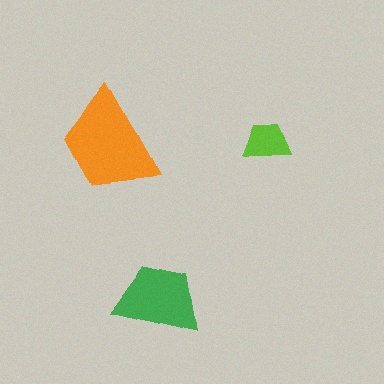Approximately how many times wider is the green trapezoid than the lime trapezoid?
About 2 times wider.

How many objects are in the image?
There are 3 objects in the image.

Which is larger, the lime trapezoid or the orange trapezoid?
The orange one.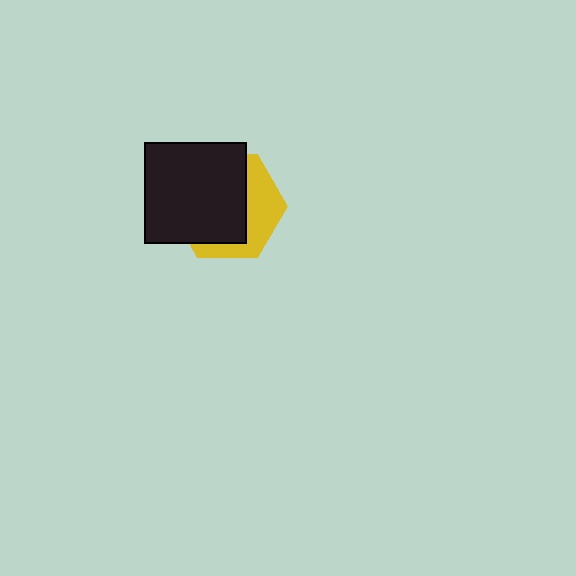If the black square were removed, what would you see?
You would see the complete yellow hexagon.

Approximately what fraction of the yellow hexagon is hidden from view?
Roughly 64% of the yellow hexagon is hidden behind the black square.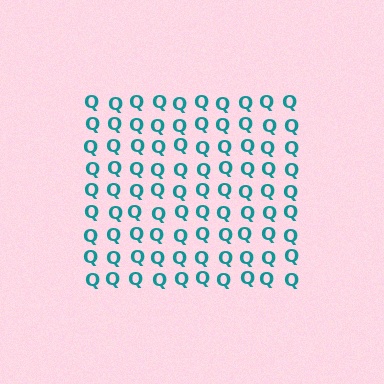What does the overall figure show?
The overall figure shows a square.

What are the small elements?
The small elements are letter Q's.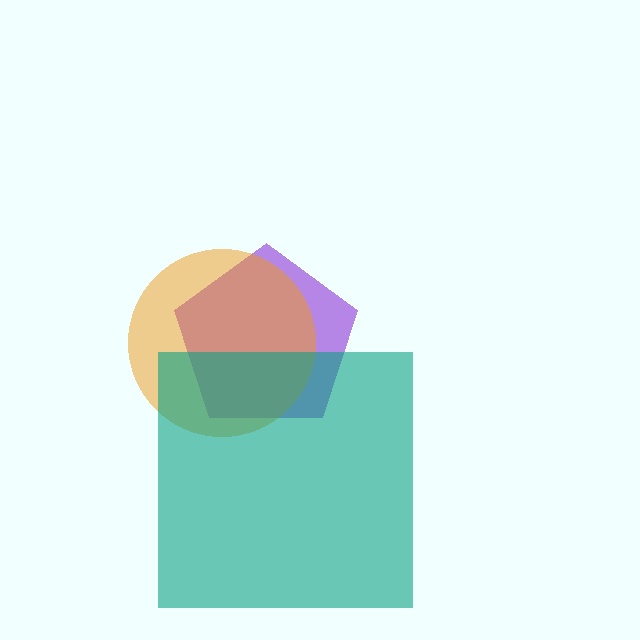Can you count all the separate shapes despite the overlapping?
Yes, there are 3 separate shapes.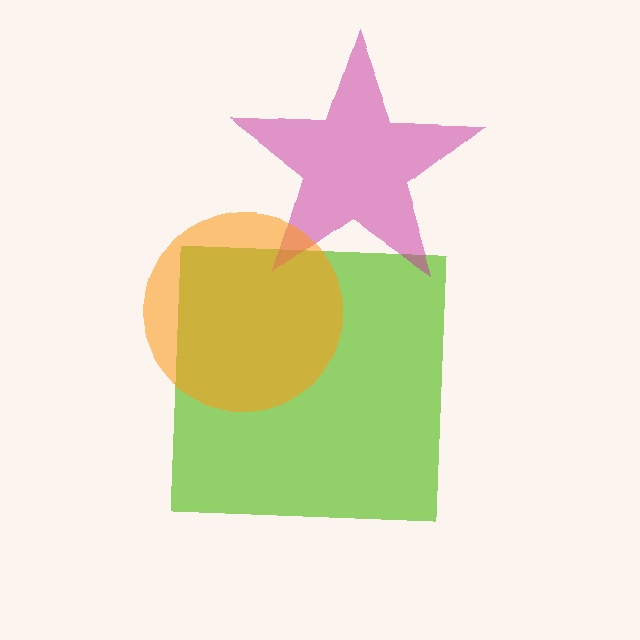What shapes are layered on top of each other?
The layered shapes are: a lime square, a magenta star, an orange circle.